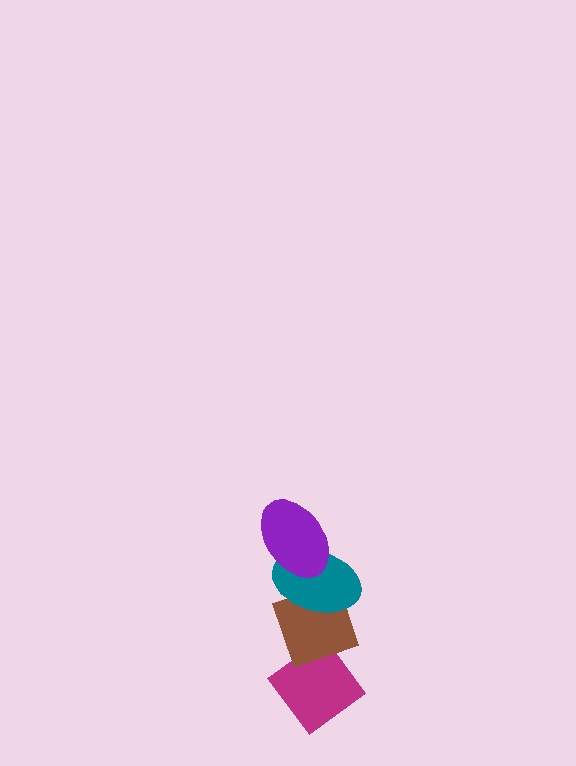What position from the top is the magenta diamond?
The magenta diamond is 4th from the top.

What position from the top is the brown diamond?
The brown diamond is 3rd from the top.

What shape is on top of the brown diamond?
The teal ellipse is on top of the brown diamond.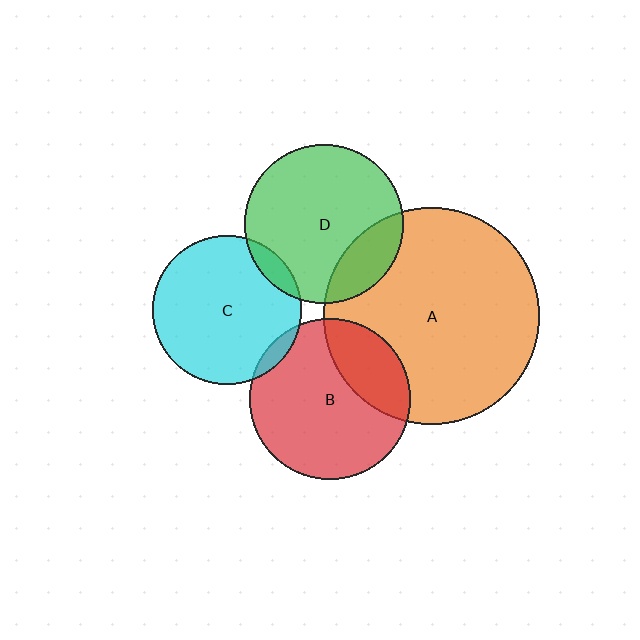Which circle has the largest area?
Circle A (orange).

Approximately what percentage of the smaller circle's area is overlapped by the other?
Approximately 5%.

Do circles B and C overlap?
Yes.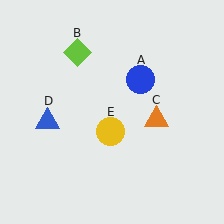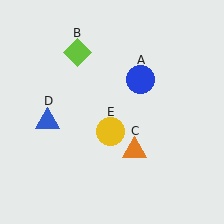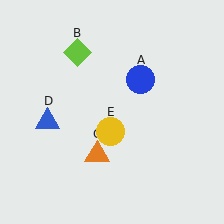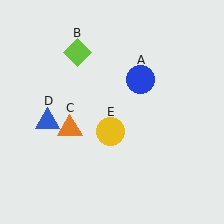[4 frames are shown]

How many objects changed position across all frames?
1 object changed position: orange triangle (object C).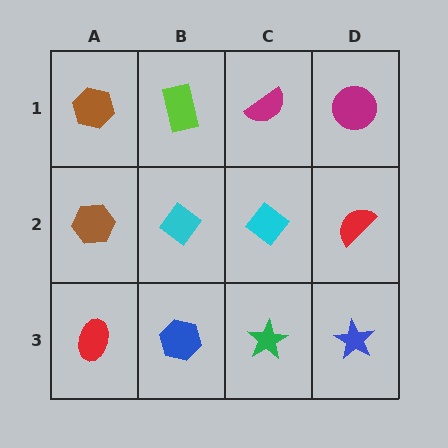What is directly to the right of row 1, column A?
A lime rectangle.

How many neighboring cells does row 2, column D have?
3.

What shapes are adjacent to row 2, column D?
A magenta circle (row 1, column D), a blue star (row 3, column D), a cyan diamond (row 2, column C).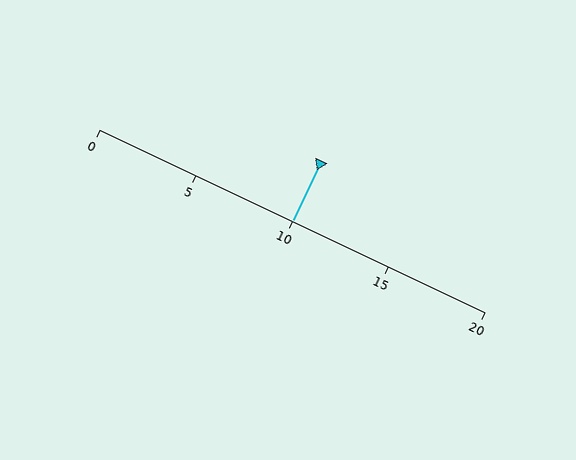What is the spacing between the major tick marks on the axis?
The major ticks are spaced 5 apart.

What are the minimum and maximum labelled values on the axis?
The axis runs from 0 to 20.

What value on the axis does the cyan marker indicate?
The marker indicates approximately 10.